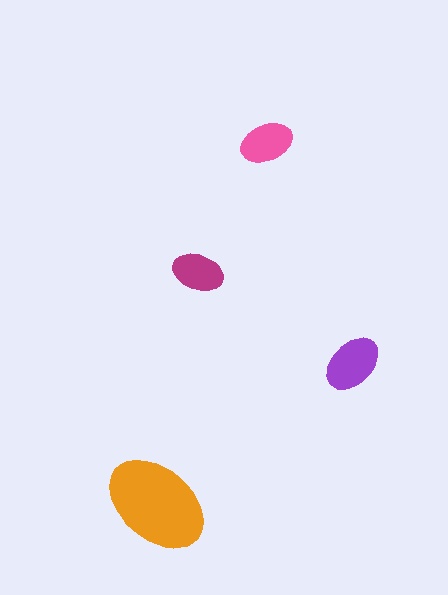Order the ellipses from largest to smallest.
the orange one, the purple one, the pink one, the magenta one.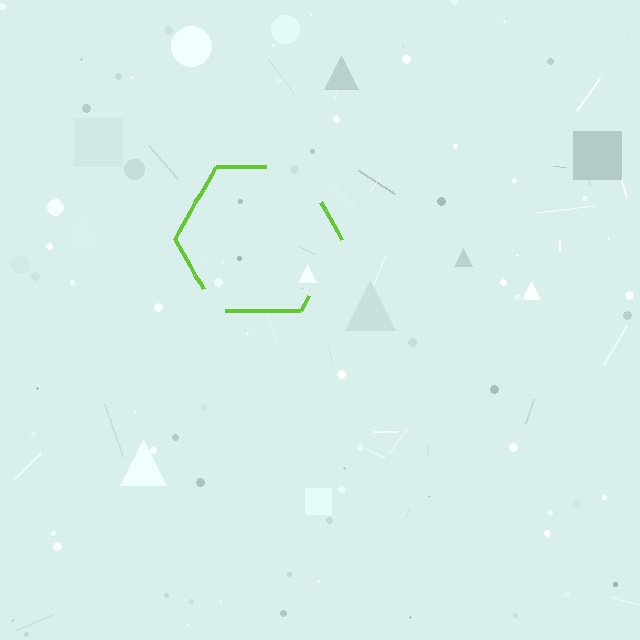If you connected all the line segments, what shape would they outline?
They would outline a hexagon.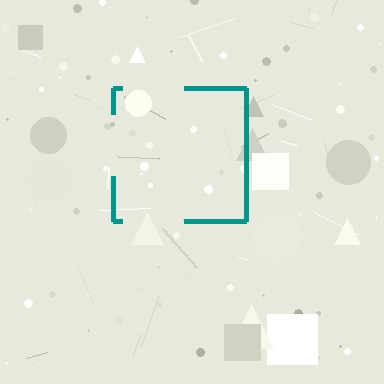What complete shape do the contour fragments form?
The contour fragments form a square.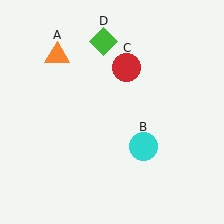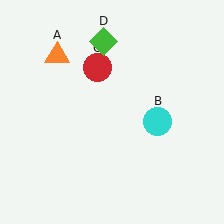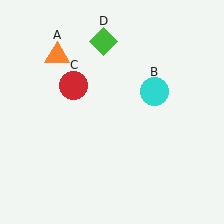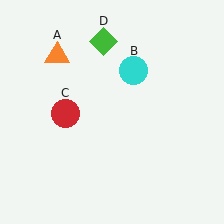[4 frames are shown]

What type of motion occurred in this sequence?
The cyan circle (object B), red circle (object C) rotated counterclockwise around the center of the scene.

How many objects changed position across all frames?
2 objects changed position: cyan circle (object B), red circle (object C).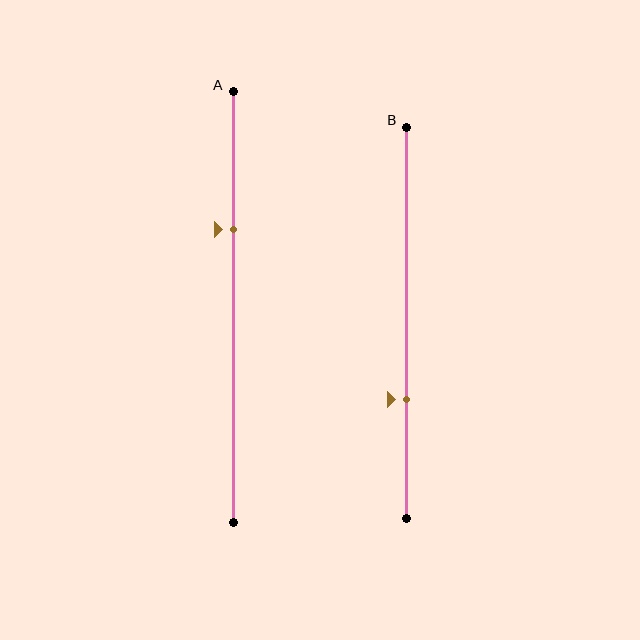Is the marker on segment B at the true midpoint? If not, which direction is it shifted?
No, the marker on segment B is shifted downward by about 20% of the segment length.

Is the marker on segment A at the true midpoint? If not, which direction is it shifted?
No, the marker on segment A is shifted upward by about 18% of the segment length.